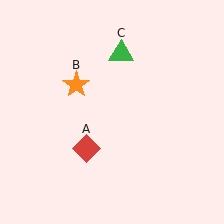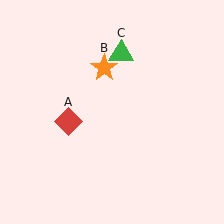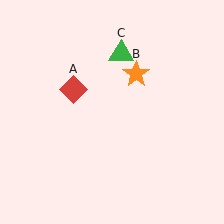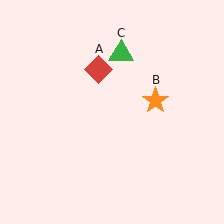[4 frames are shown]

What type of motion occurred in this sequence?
The red diamond (object A), orange star (object B) rotated clockwise around the center of the scene.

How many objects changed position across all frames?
2 objects changed position: red diamond (object A), orange star (object B).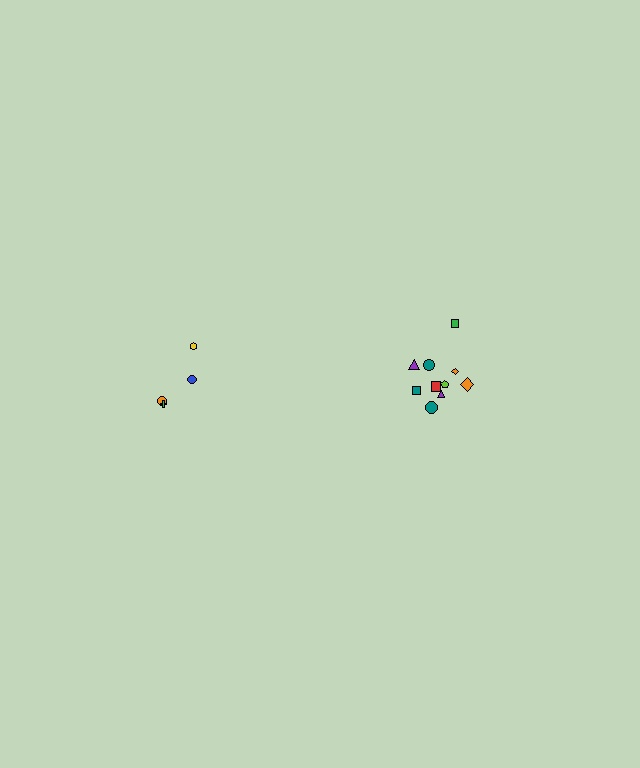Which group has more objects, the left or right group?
The right group.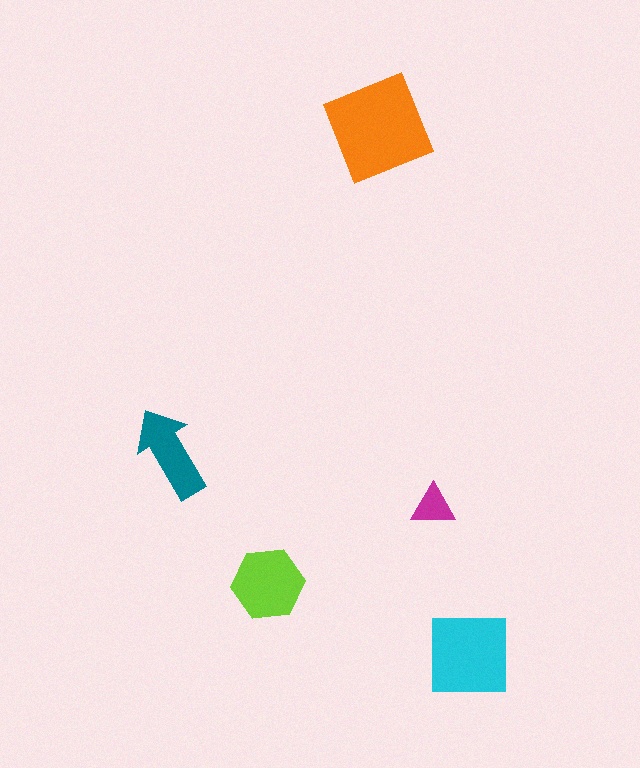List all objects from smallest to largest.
The magenta triangle, the teal arrow, the lime hexagon, the cyan square, the orange diamond.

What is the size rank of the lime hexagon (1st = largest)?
3rd.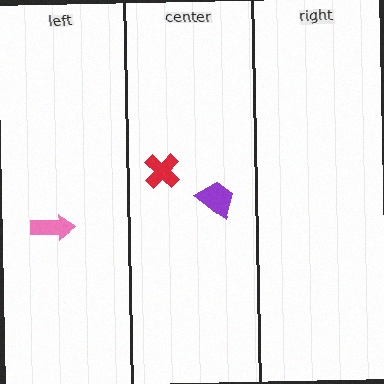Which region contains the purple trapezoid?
The center region.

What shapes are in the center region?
The red cross, the purple trapezoid.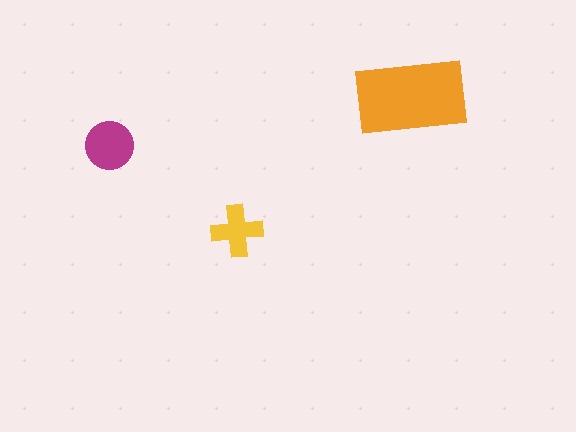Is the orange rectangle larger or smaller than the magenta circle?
Larger.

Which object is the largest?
The orange rectangle.